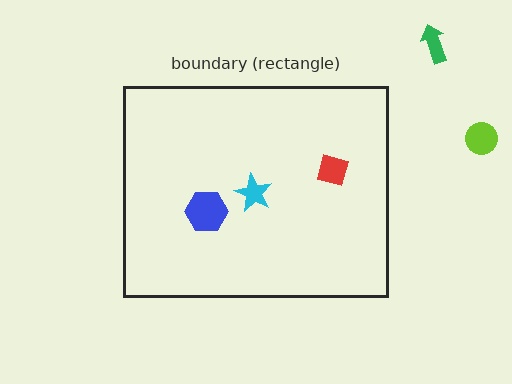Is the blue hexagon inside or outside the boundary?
Inside.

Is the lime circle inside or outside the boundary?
Outside.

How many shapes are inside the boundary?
3 inside, 2 outside.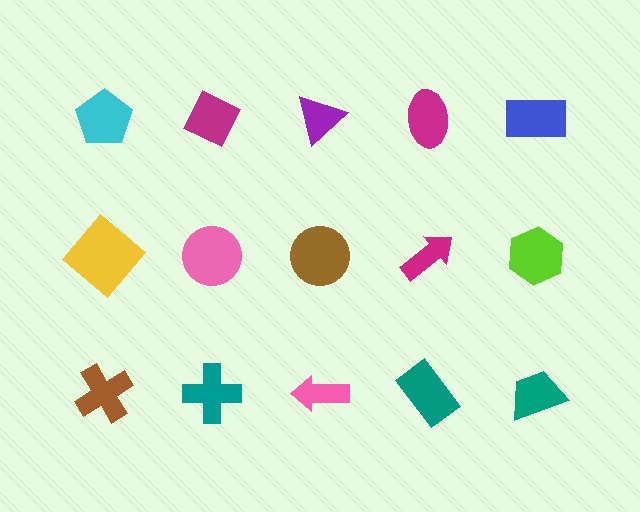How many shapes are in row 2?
5 shapes.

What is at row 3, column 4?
A teal rectangle.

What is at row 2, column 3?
A brown circle.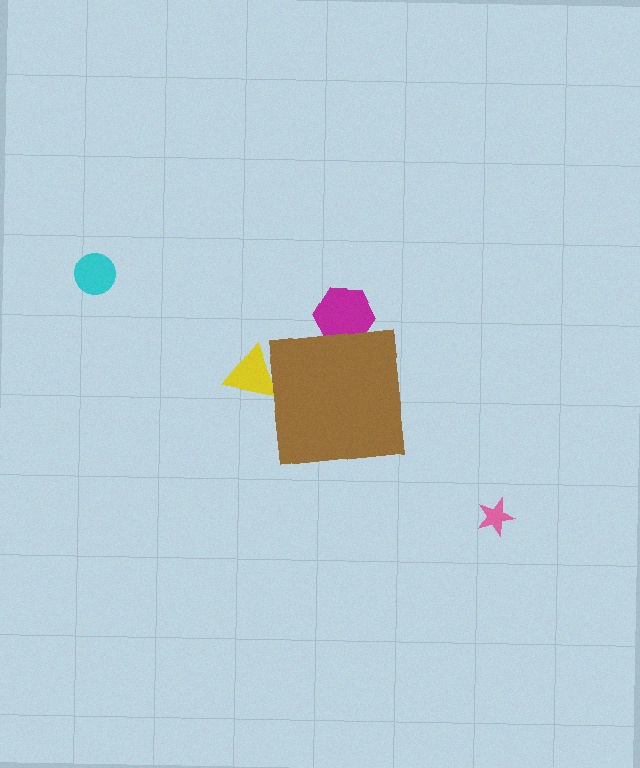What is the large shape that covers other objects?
A brown square.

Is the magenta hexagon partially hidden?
Yes, the magenta hexagon is partially hidden behind the brown square.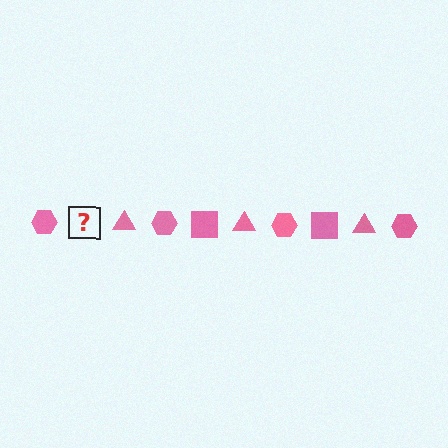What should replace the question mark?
The question mark should be replaced with a pink square.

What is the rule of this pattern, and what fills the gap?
The rule is that the pattern cycles through hexagon, square, triangle shapes in pink. The gap should be filled with a pink square.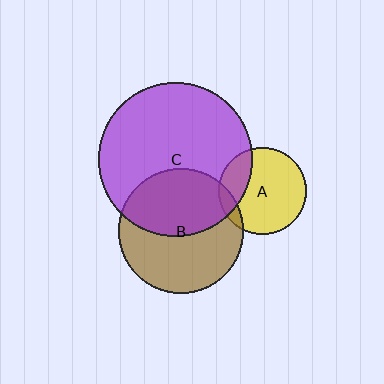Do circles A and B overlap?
Yes.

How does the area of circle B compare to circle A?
Approximately 2.0 times.